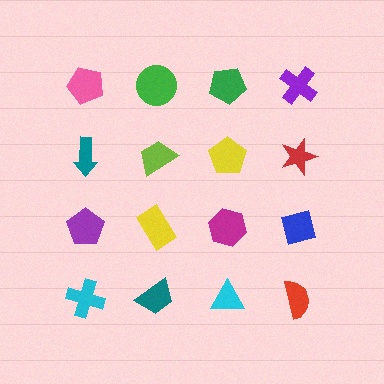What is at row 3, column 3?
A magenta hexagon.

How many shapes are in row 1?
4 shapes.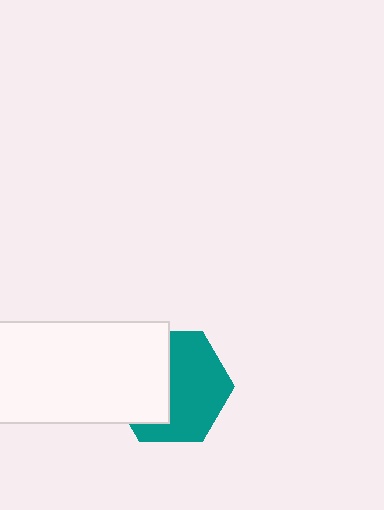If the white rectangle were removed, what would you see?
You would see the complete teal hexagon.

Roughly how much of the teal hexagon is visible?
About half of it is visible (roughly 58%).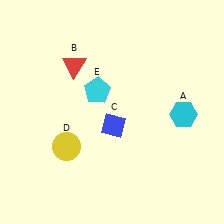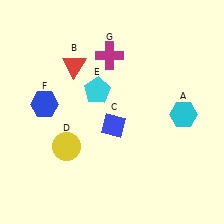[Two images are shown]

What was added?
A blue hexagon (F), a magenta cross (G) were added in Image 2.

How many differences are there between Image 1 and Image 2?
There are 2 differences between the two images.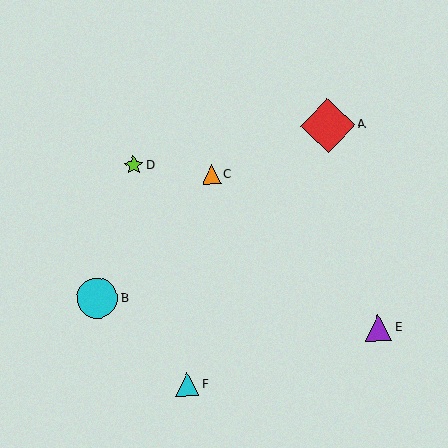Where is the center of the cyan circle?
The center of the cyan circle is at (98, 298).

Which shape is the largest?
The red diamond (labeled A) is the largest.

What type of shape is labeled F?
Shape F is a cyan triangle.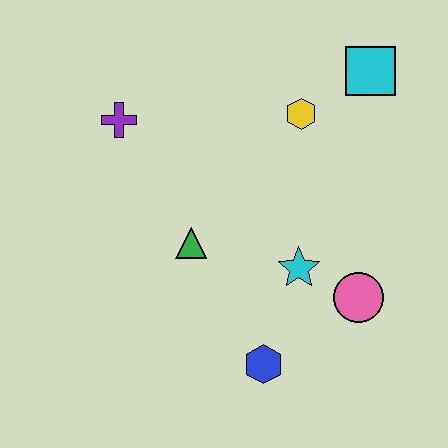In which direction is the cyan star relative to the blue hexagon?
The cyan star is above the blue hexagon.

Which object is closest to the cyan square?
The yellow hexagon is closest to the cyan square.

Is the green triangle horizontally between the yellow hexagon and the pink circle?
No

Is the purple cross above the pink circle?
Yes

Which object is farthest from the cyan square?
The blue hexagon is farthest from the cyan square.